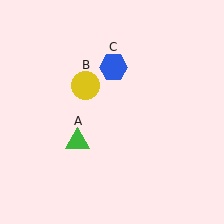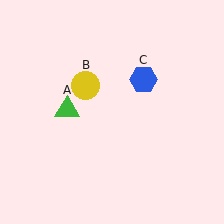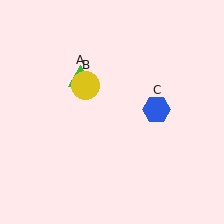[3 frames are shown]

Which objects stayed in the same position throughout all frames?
Yellow circle (object B) remained stationary.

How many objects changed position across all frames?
2 objects changed position: green triangle (object A), blue hexagon (object C).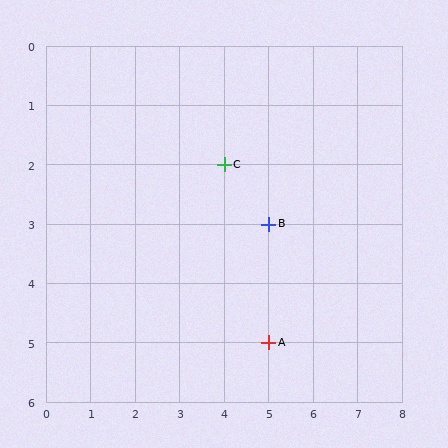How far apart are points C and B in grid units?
Points C and B are 1 column and 1 row apart (about 1.4 grid units diagonally).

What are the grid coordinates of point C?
Point C is at grid coordinates (4, 2).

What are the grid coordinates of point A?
Point A is at grid coordinates (5, 5).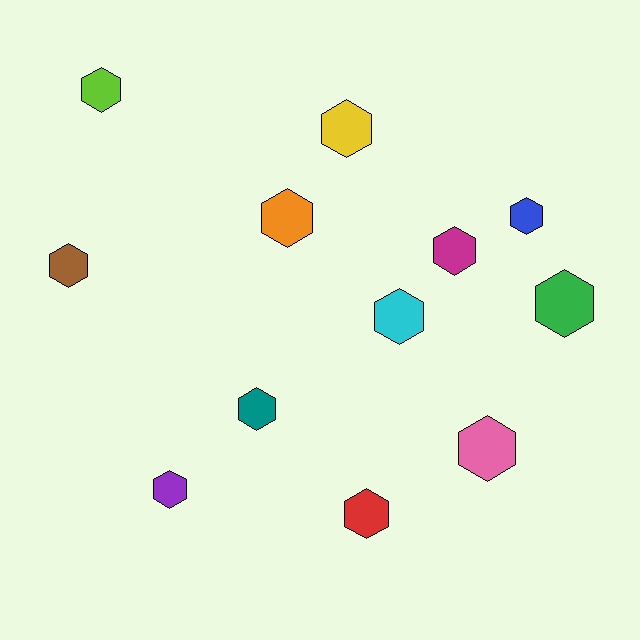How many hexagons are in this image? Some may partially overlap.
There are 12 hexagons.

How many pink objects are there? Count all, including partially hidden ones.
There is 1 pink object.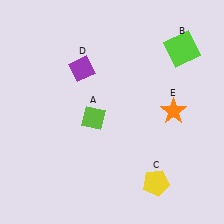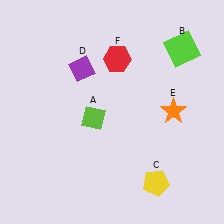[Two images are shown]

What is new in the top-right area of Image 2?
A red hexagon (F) was added in the top-right area of Image 2.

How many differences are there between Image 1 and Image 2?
There is 1 difference between the two images.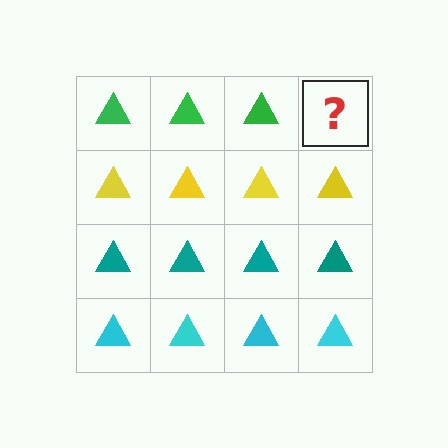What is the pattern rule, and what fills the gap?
The rule is that each row has a consistent color. The gap should be filled with a green triangle.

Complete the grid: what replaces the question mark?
The question mark should be replaced with a green triangle.